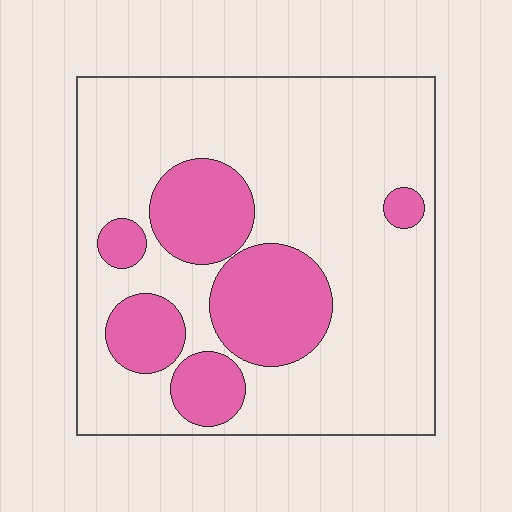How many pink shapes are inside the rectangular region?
6.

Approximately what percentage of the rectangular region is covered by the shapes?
Approximately 25%.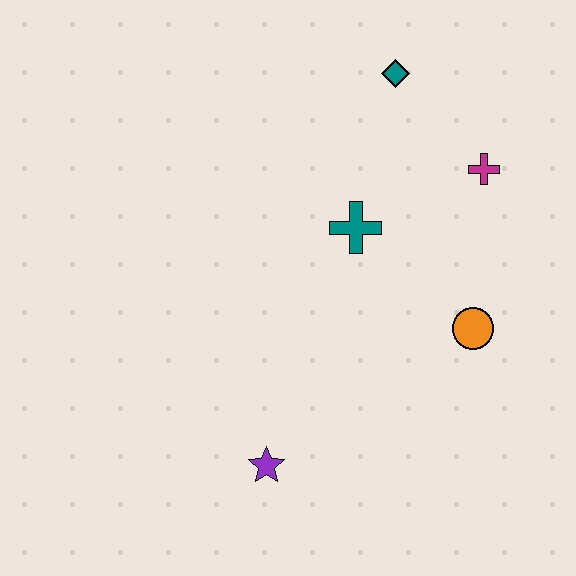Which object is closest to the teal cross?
The magenta cross is closest to the teal cross.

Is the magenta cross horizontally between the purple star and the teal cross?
No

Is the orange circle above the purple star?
Yes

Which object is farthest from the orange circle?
The teal diamond is farthest from the orange circle.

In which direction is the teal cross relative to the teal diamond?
The teal cross is below the teal diamond.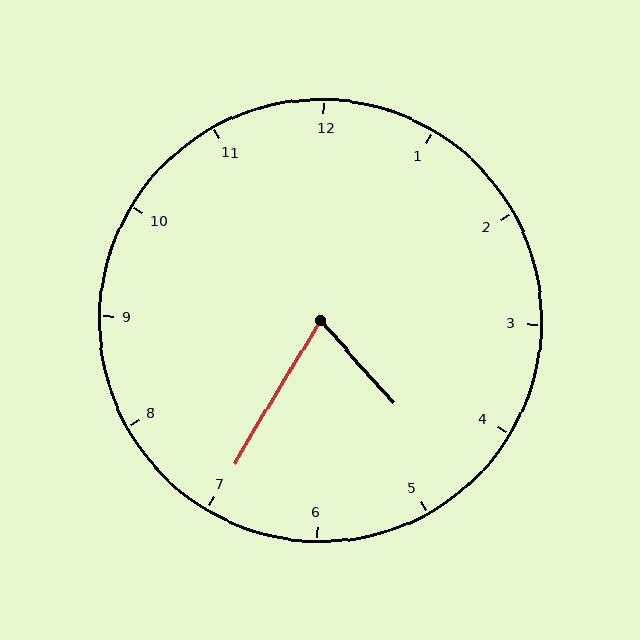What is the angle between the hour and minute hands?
Approximately 72 degrees.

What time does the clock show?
4:35.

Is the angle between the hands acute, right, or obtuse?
It is acute.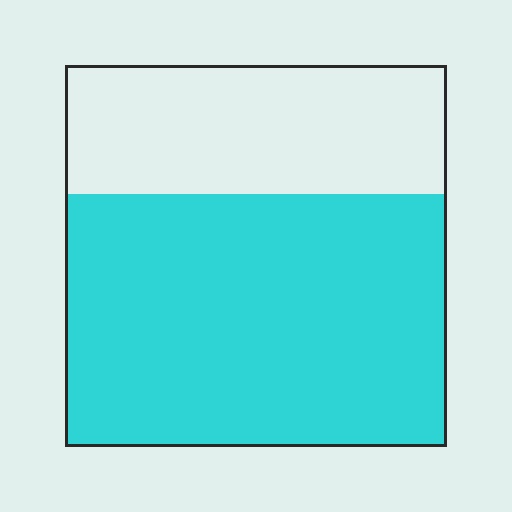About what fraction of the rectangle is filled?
About two thirds (2/3).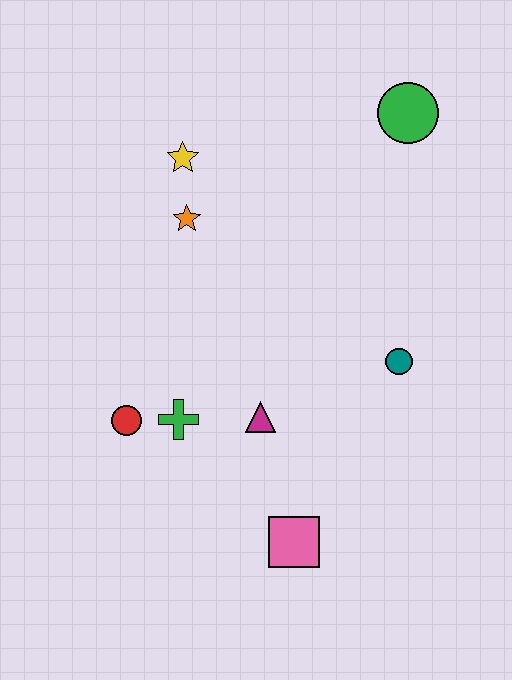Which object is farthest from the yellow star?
The pink square is farthest from the yellow star.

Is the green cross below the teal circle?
Yes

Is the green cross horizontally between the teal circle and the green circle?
No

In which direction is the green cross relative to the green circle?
The green cross is below the green circle.